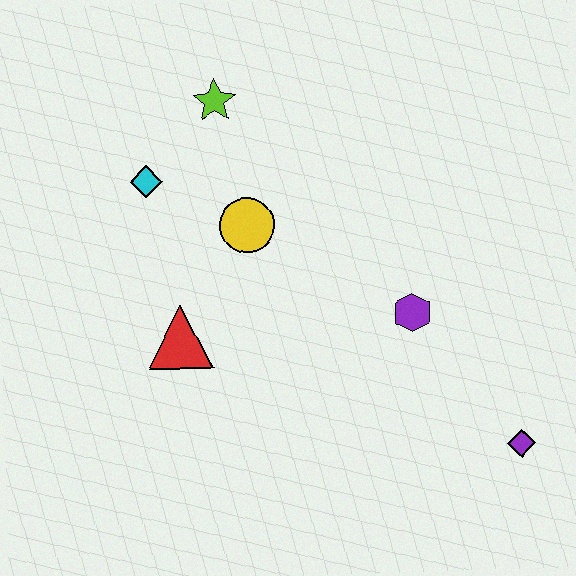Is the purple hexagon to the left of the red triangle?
No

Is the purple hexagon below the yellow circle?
Yes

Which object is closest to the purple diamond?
The purple hexagon is closest to the purple diamond.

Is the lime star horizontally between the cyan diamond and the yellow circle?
Yes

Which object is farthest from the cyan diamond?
The purple diamond is farthest from the cyan diamond.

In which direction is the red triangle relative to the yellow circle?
The red triangle is below the yellow circle.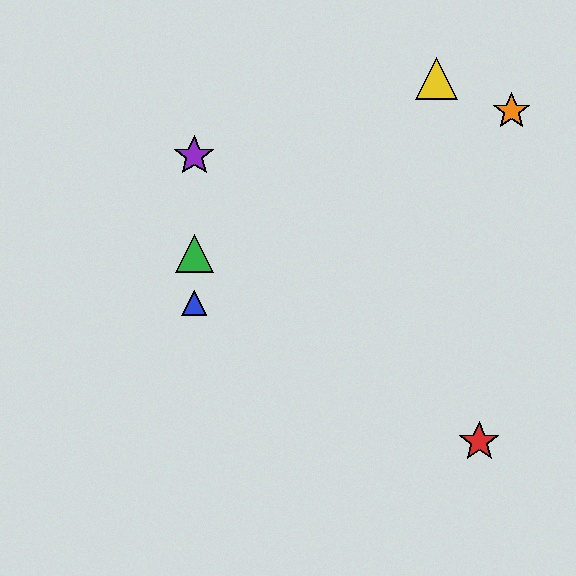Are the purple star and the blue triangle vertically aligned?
Yes, both are at x≈194.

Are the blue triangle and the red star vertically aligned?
No, the blue triangle is at x≈194 and the red star is at x≈479.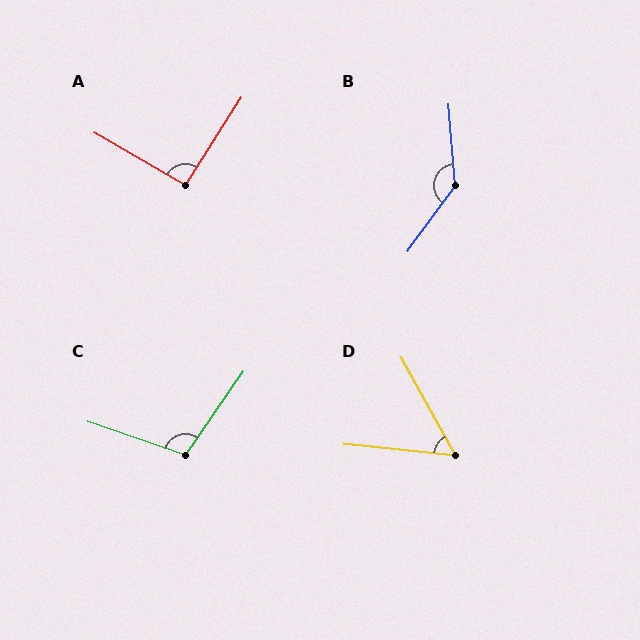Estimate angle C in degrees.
Approximately 106 degrees.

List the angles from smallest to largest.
D (55°), A (92°), C (106°), B (139°).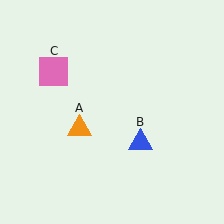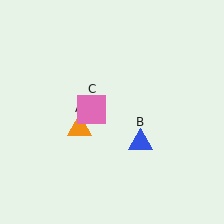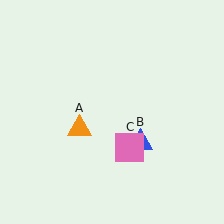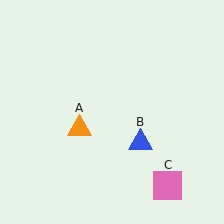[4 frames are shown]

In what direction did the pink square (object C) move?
The pink square (object C) moved down and to the right.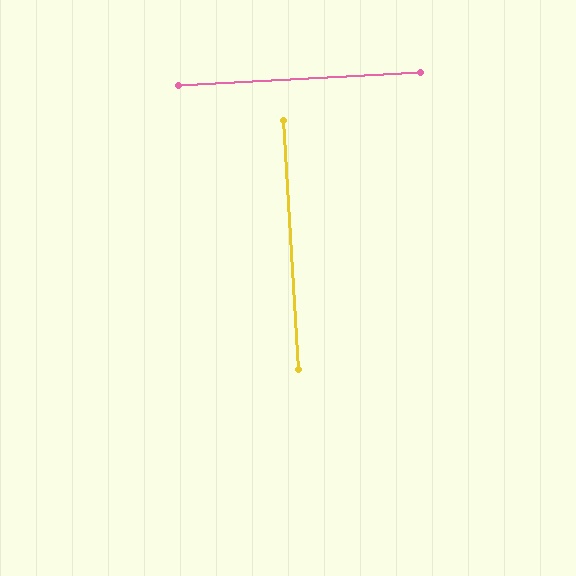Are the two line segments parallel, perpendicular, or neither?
Perpendicular — they meet at approximately 90°.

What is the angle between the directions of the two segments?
Approximately 90 degrees.